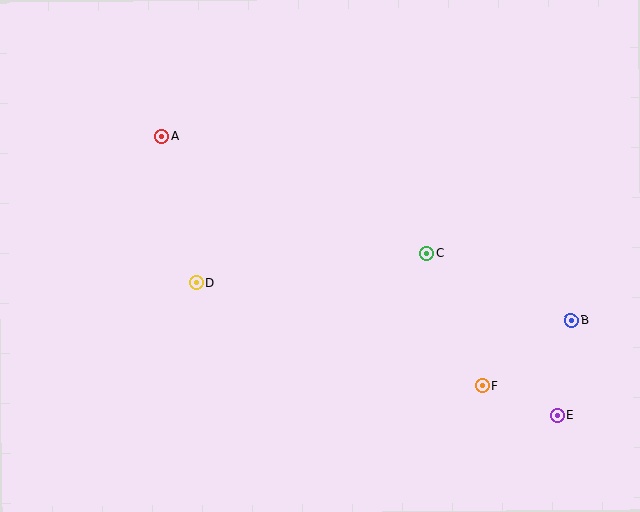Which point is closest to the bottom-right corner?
Point E is closest to the bottom-right corner.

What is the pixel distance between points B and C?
The distance between B and C is 159 pixels.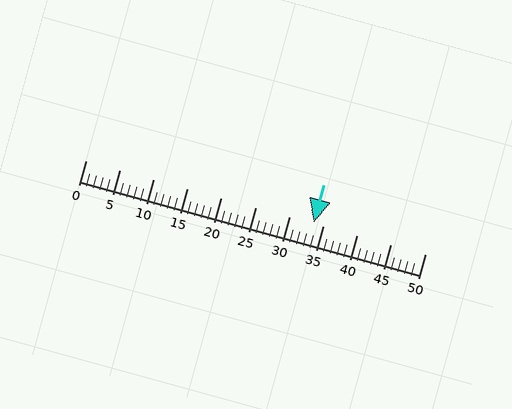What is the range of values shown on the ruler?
The ruler shows values from 0 to 50.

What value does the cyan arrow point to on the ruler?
The cyan arrow points to approximately 34.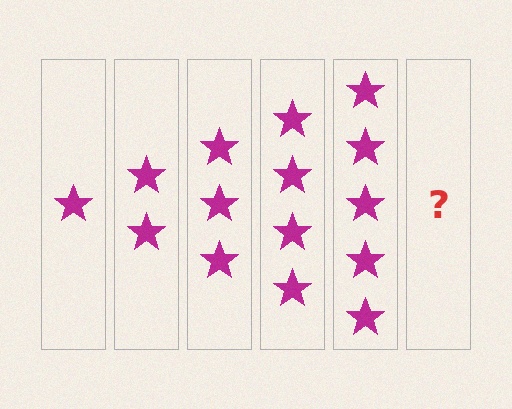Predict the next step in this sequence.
The next step is 6 stars.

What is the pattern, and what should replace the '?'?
The pattern is that each step adds one more star. The '?' should be 6 stars.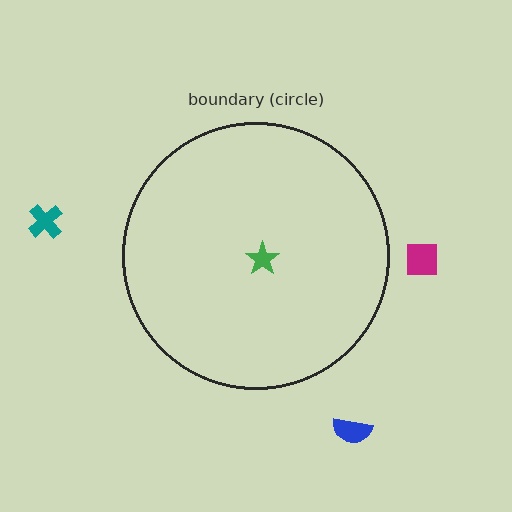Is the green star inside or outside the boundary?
Inside.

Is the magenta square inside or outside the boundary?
Outside.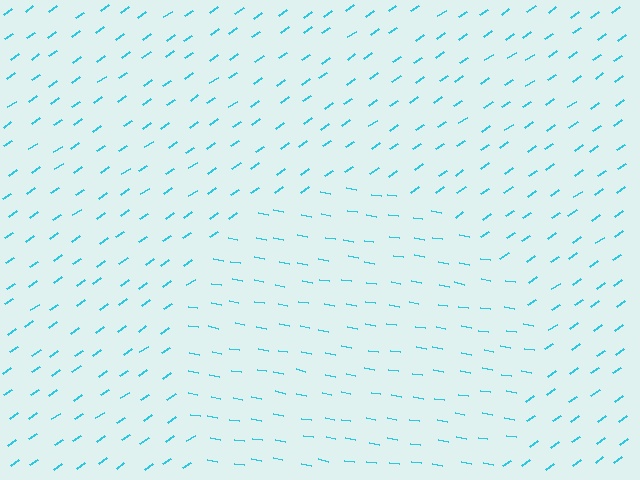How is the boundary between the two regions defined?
The boundary is defined purely by a change in line orientation (approximately 45 degrees difference). All lines are the same color and thickness.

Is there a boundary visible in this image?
Yes, there is a texture boundary formed by a change in line orientation.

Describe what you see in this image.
The image is filled with small cyan line segments. A circle region in the image has lines oriented differently from the surrounding lines, creating a visible texture boundary.